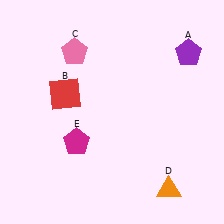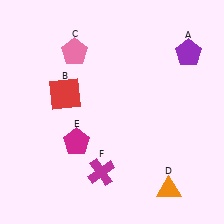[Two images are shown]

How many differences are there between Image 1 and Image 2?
There is 1 difference between the two images.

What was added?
A magenta cross (F) was added in Image 2.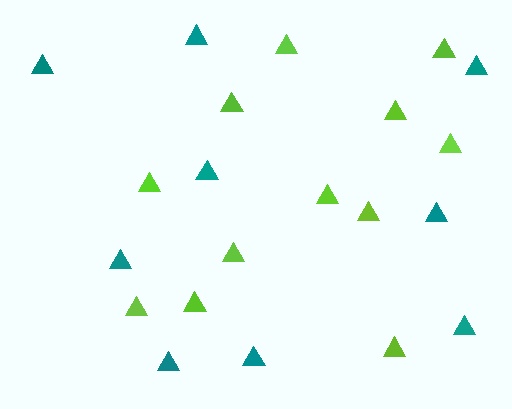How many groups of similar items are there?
There are 2 groups: one group of teal triangles (9) and one group of lime triangles (12).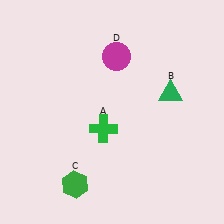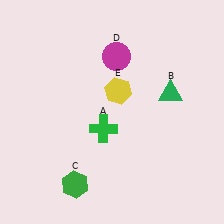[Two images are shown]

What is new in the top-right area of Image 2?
A yellow hexagon (E) was added in the top-right area of Image 2.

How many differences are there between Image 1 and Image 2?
There is 1 difference between the two images.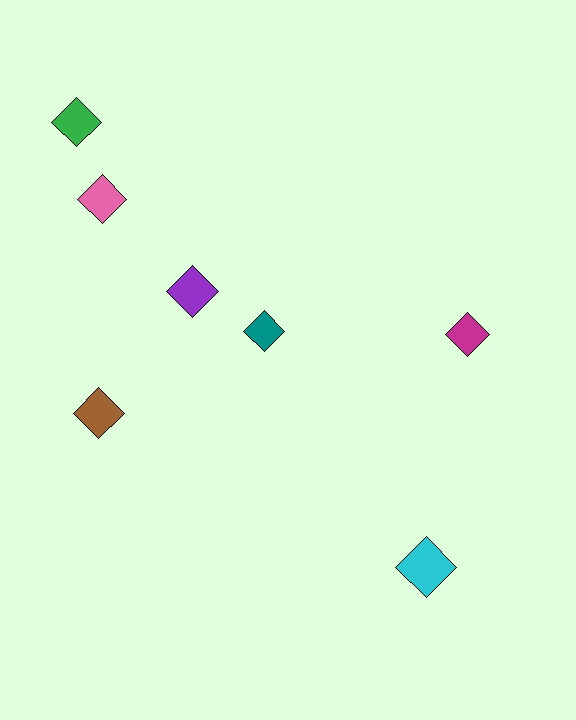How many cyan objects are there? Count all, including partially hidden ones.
There is 1 cyan object.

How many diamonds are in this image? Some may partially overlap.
There are 7 diamonds.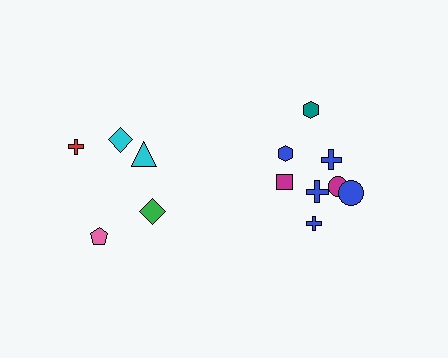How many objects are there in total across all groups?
There are 13 objects.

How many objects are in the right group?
There are 8 objects.